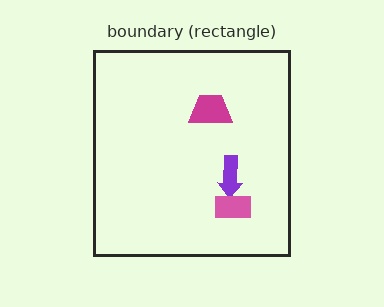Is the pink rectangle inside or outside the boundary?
Inside.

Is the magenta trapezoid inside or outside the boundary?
Inside.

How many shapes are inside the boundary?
3 inside, 0 outside.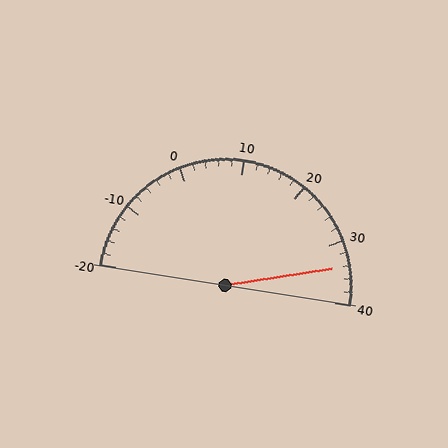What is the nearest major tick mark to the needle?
The nearest major tick mark is 30.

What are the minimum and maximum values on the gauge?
The gauge ranges from -20 to 40.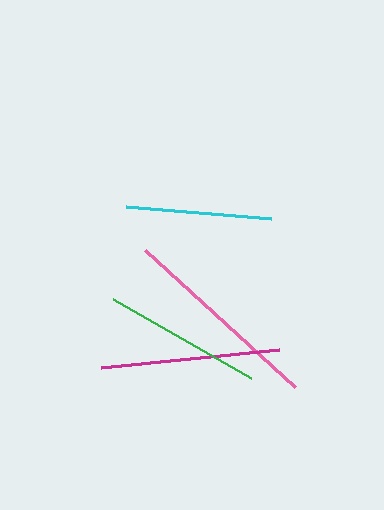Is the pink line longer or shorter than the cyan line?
The pink line is longer than the cyan line.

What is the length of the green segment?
The green segment is approximately 159 pixels long.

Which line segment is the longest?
The pink line is the longest at approximately 204 pixels.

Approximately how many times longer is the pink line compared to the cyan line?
The pink line is approximately 1.4 times the length of the cyan line.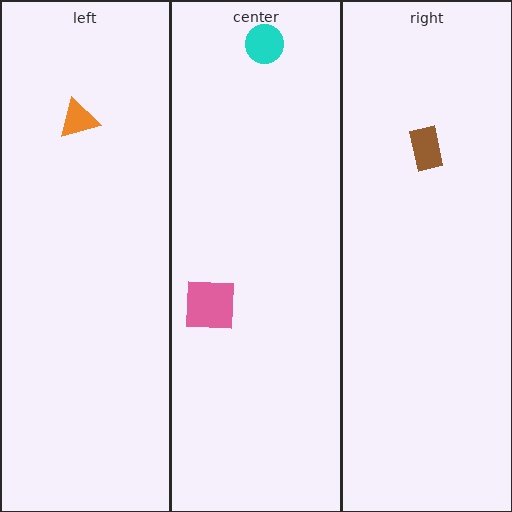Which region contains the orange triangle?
The left region.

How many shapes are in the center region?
2.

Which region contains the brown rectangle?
The right region.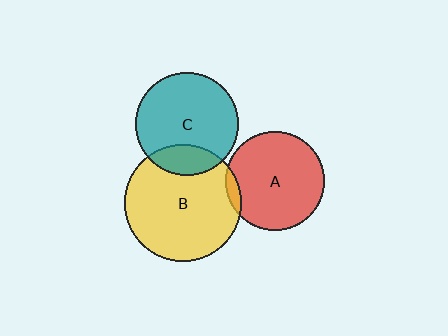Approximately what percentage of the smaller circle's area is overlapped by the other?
Approximately 20%.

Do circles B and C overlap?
Yes.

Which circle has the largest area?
Circle B (yellow).